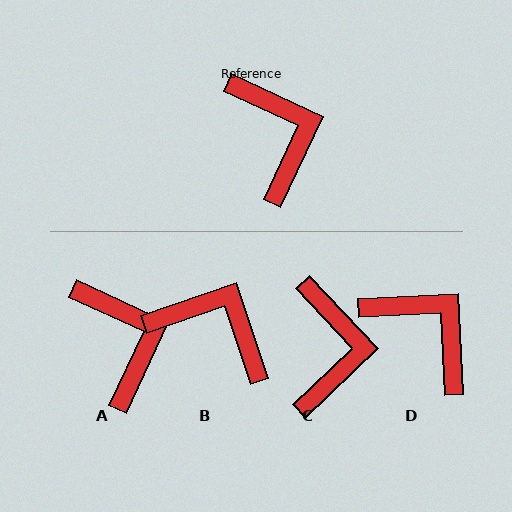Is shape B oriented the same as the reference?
No, it is off by about 44 degrees.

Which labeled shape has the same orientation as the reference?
A.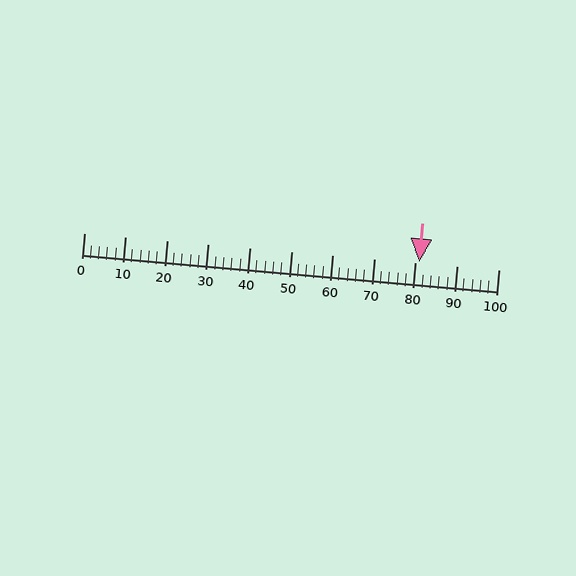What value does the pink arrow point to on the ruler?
The pink arrow points to approximately 81.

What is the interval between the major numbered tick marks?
The major tick marks are spaced 10 units apart.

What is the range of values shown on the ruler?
The ruler shows values from 0 to 100.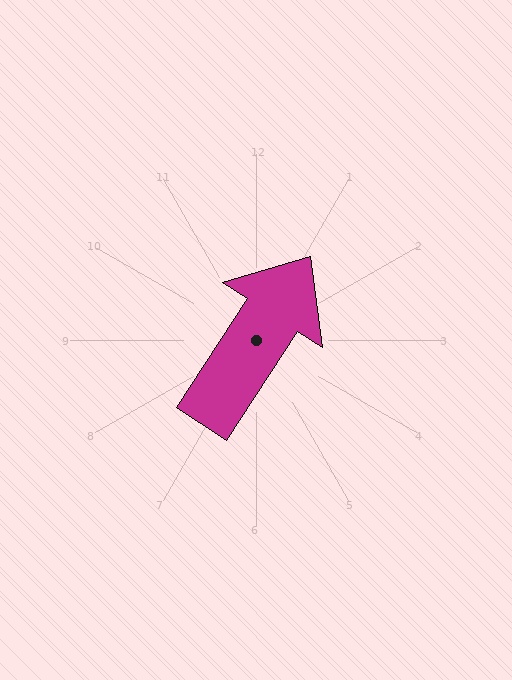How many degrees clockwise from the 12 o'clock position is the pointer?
Approximately 33 degrees.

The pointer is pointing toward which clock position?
Roughly 1 o'clock.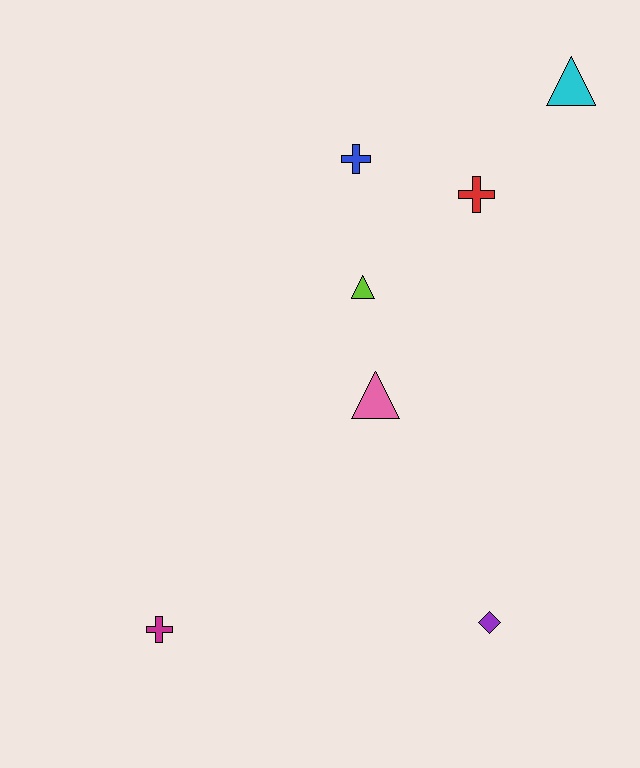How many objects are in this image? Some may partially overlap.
There are 7 objects.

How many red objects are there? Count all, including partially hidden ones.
There is 1 red object.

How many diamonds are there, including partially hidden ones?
There is 1 diamond.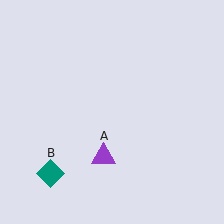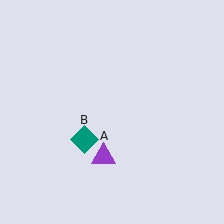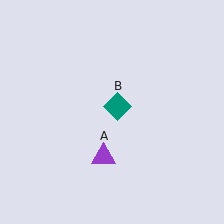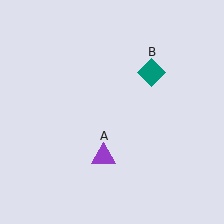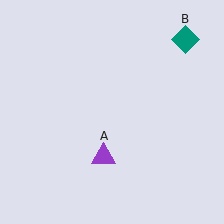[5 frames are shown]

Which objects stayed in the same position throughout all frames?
Purple triangle (object A) remained stationary.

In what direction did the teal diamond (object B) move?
The teal diamond (object B) moved up and to the right.